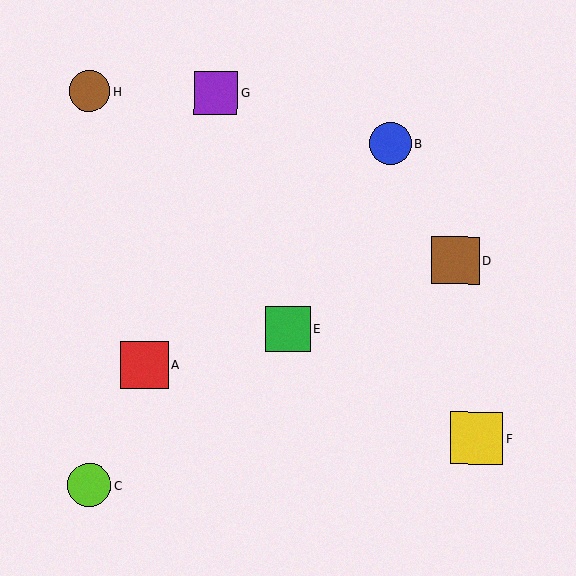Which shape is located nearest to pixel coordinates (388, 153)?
The blue circle (labeled B) at (391, 144) is nearest to that location.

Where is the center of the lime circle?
The center of the lime circle is at (89, 486).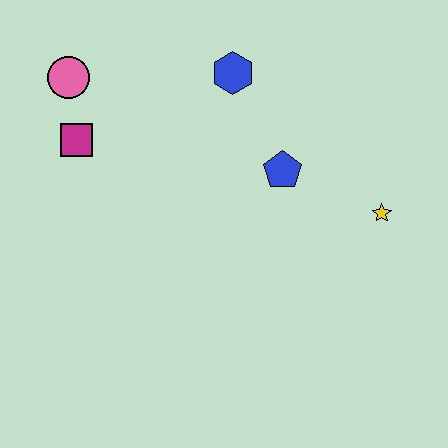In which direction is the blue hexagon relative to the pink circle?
The blue hexagon is to the right of the pink circle.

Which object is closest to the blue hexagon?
The blue pentagon is closest to the blue hexagon.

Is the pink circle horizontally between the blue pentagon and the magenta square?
No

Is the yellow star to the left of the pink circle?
No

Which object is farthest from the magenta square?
The yellow star is farthest from the magenta square.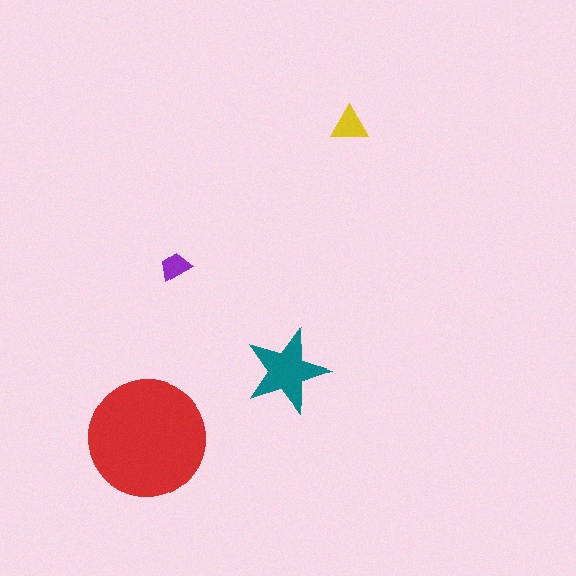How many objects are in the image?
There are 4 objects in the image.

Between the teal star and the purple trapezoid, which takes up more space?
The teal star.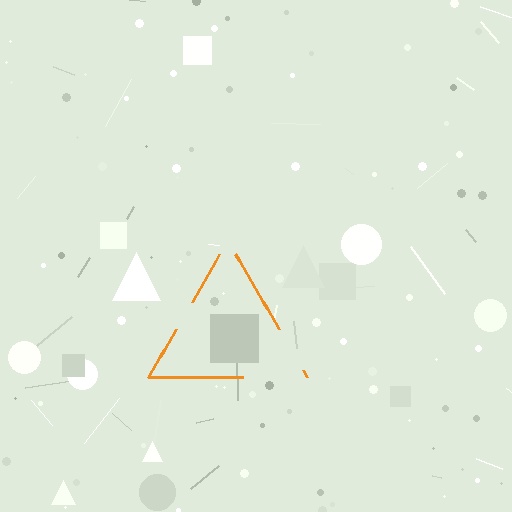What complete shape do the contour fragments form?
The contour fragments form a triangle.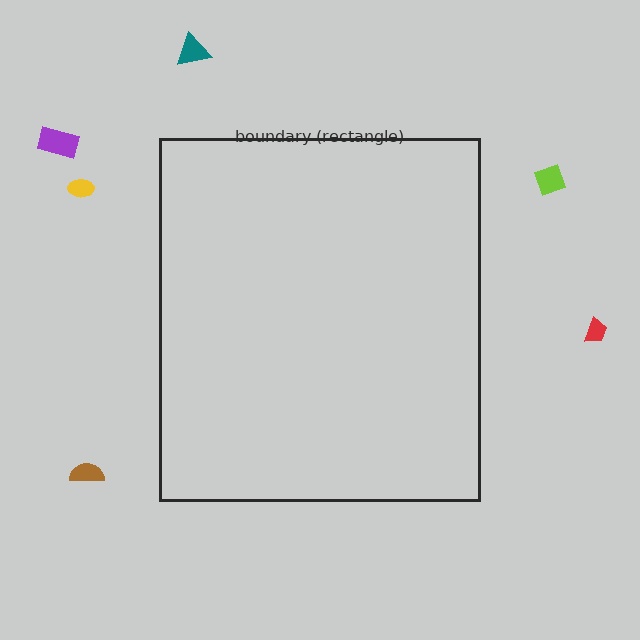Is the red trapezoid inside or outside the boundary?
Outside.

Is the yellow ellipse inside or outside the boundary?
Outside.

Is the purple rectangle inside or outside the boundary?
Outside.